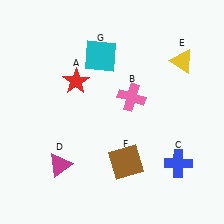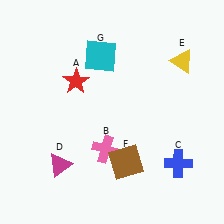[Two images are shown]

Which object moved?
The pink cross (B) moved down.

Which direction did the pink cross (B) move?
The pink cross (B) moved down.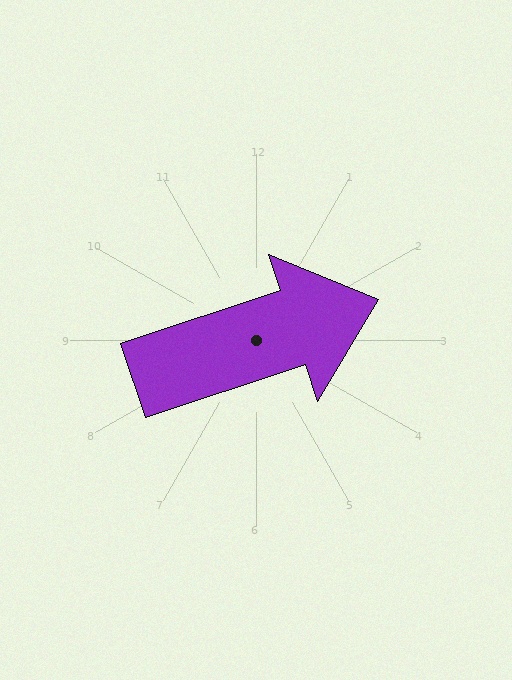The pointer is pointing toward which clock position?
Roughly 2 o'clock.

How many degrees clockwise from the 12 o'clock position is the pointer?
Approximately 72 degrees.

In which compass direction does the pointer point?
East.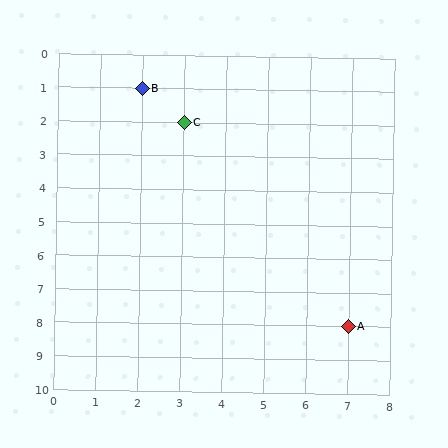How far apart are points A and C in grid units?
Points A and C are 4 columns and 6 rows apart (about 7.2 grid units diagonally).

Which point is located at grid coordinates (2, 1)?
Point B is at (2, 1).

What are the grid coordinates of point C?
Point C is at grid coordinates (3, 2).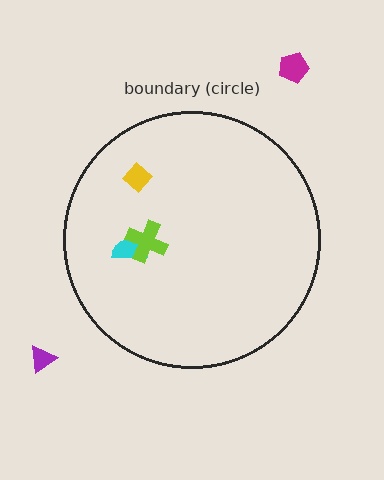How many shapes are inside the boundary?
3 inside, 2 outside.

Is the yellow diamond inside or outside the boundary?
Inside.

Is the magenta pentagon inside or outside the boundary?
Outside.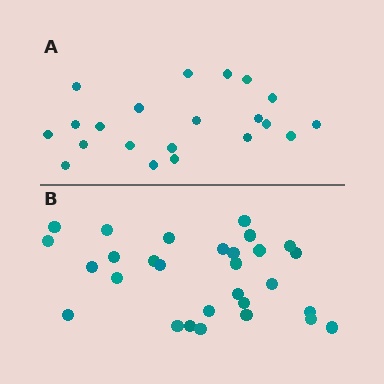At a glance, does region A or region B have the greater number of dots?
Region B (the bottom region) has more dots.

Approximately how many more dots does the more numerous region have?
Region B has roughly 8 or so more dots than region A.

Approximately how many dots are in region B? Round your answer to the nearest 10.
About 30 dots. (The exact count is 29, which rounds to 30.)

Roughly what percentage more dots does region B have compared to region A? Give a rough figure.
About 40% more.